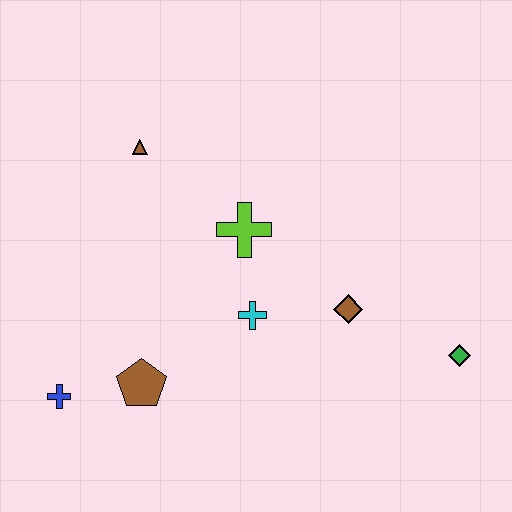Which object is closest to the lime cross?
The cyan cross is closest to the lime cross.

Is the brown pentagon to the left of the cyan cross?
Yes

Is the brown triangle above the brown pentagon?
Yes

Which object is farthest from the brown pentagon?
The green diamond is farthest from the brown pentagon.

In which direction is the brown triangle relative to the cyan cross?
The brown triangle is above the cyan cross.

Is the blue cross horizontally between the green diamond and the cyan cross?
No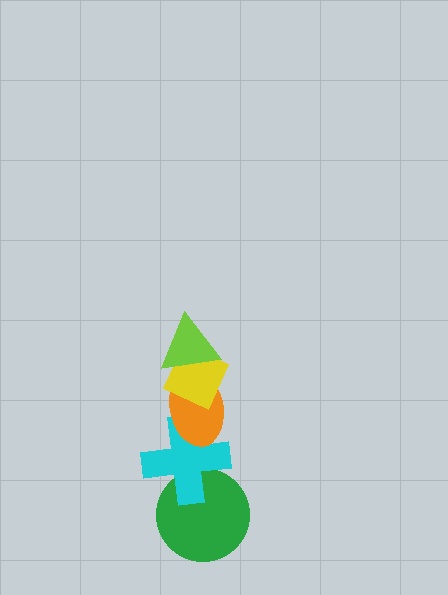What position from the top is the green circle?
The green circle is 5th from the top.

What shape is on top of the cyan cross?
The orange ellipse is on top of the cyan cross.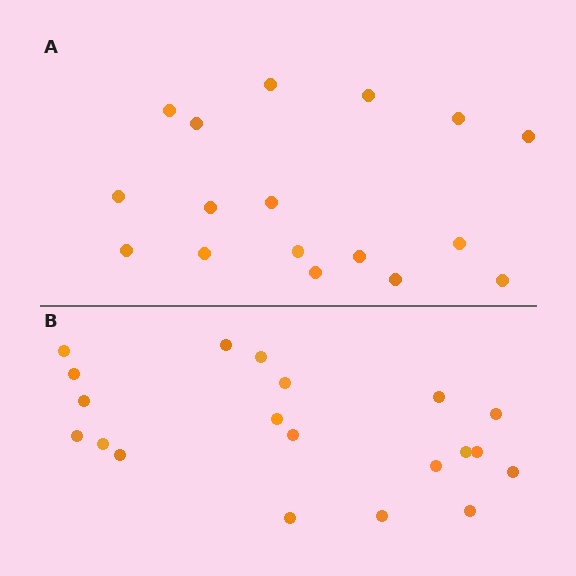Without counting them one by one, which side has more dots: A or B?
Region B (the bottom region) has more dots.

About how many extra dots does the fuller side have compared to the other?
Region B has just a few more — roughly 2 or 3 more dots than region A.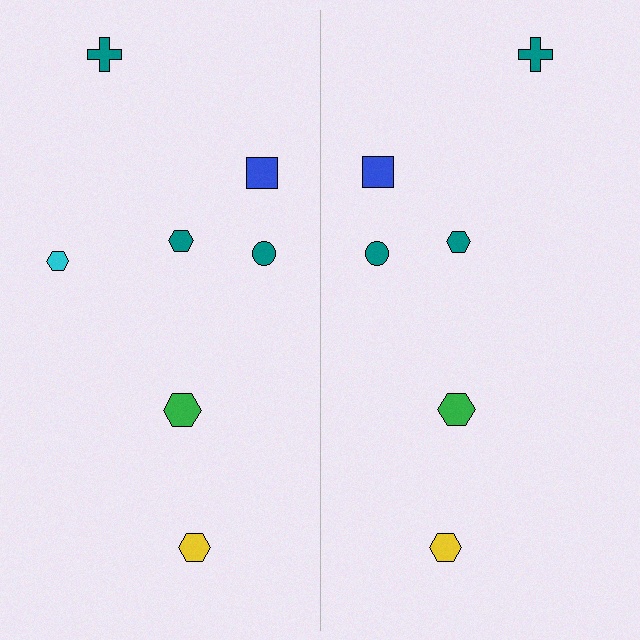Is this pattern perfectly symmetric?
No, the pattern is not perfectly symmetric. A cyan hexagon is missing from the right side.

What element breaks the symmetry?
A cyan hexagon is missing from the right side.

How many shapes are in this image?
There are 13 shapes in this image.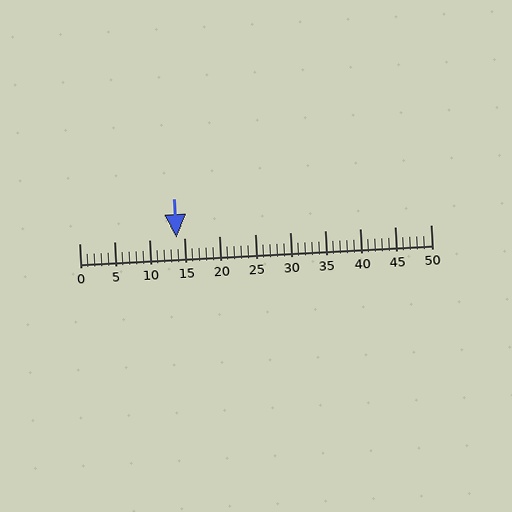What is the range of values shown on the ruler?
The ruler shows values from 0 to 50.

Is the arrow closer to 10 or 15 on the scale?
The arrow is closer to 15.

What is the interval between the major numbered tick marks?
The major tick marks are spaced 5 units apart.